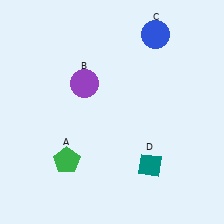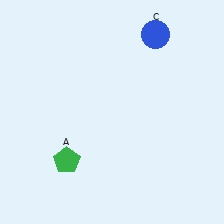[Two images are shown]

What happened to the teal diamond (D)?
The teal diamond (D) was removed in Image 2. It was in the bottom-right area of Image 1.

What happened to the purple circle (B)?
The purple circle (B) was removed in Image 2. It was in the top-left area of Image 1.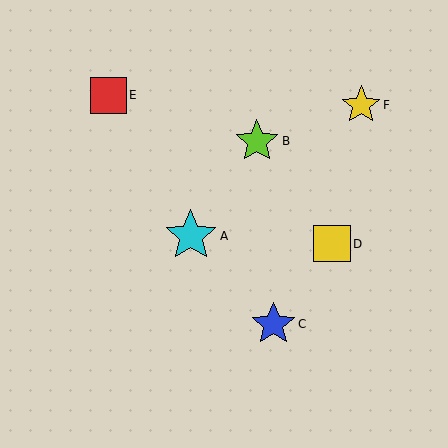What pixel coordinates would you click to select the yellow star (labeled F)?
Click at (361, 105) to select the yellow star F.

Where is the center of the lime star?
The center of the lime star is at (257, 141).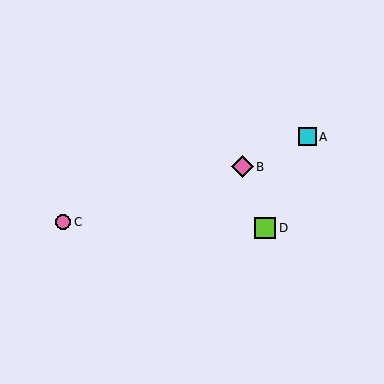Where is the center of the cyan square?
The center of the cyan square is at (307, 137).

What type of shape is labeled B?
Shape B is a pink diamond.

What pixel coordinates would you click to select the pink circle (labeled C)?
Click at (63, 222) to select the pink circle C.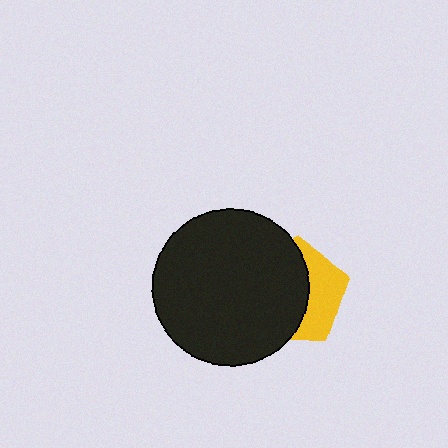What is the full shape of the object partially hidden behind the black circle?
The partially hidden object is a yellow pentagon.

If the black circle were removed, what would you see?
You would see the complete yellow pentagon.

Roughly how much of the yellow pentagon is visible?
A small part of it is visible (roughly 38%).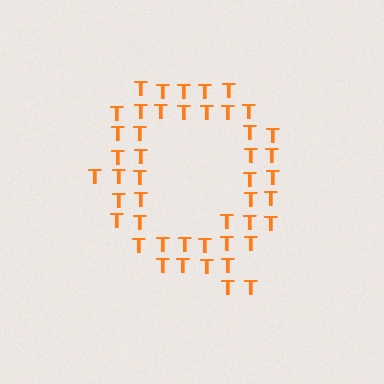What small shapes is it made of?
It is made of small letter T's.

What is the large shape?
The large shape is the letter Q.